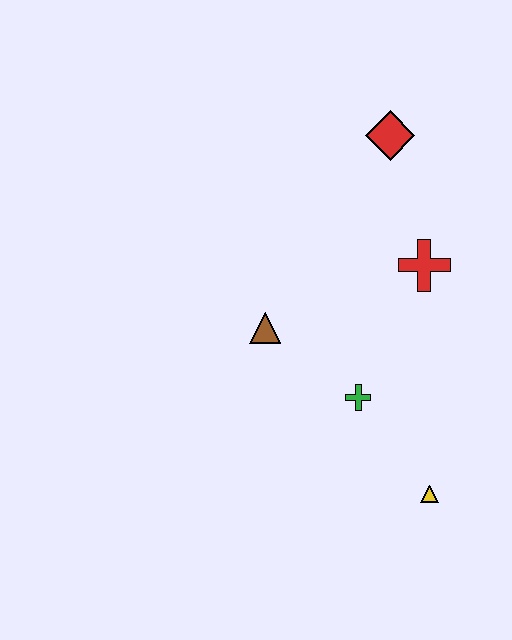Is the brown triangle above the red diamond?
No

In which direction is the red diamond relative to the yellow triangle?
The red diamond is above the yellow triangle.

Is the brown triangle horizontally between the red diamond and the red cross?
No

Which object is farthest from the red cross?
The yellow triangle is farthest from the red cross.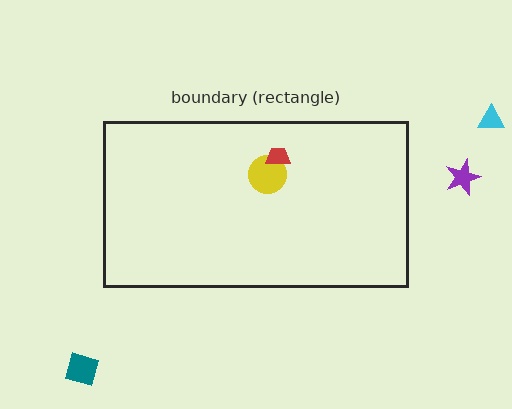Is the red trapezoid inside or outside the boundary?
Inside.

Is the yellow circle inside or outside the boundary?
Inside.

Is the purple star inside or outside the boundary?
Outside.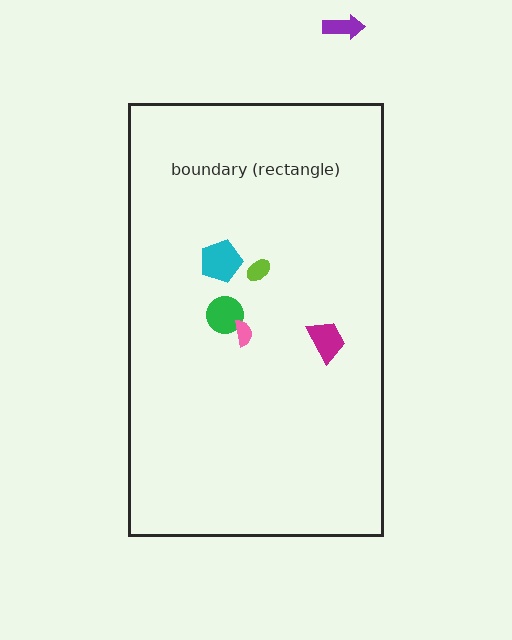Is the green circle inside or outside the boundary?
Inside.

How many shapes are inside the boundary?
5 inside, 1 outside.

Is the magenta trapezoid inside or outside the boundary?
Inside.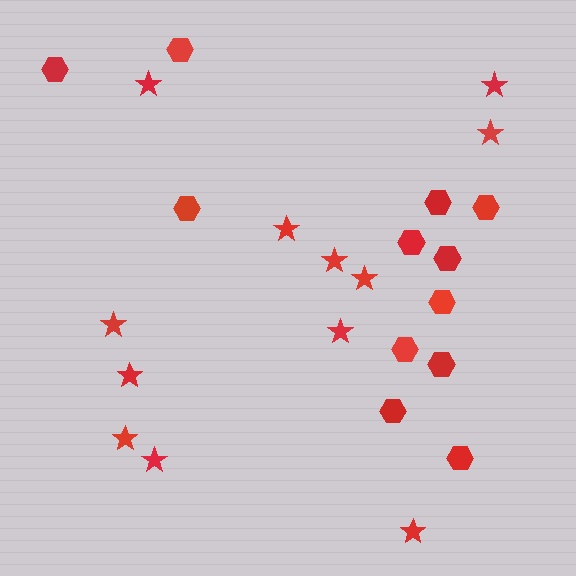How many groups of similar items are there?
There are 2 groups: one group of hexagons (12) and one group of stars (12).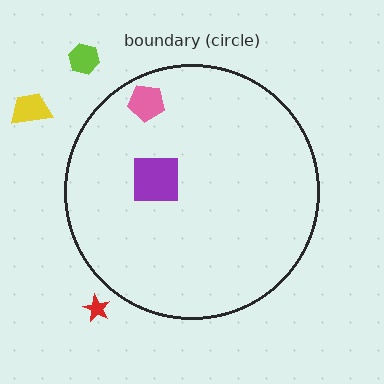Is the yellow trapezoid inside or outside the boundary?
Outside.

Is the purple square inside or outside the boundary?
Inside.